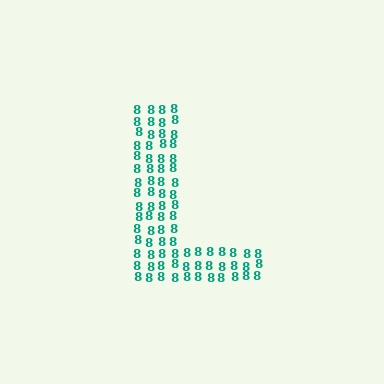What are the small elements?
The small elements are digit 8's.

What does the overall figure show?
The overall figure shows the letter L.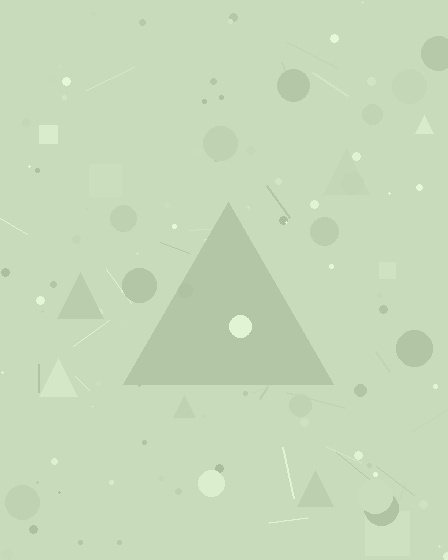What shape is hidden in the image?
A triangle is hidden in the image.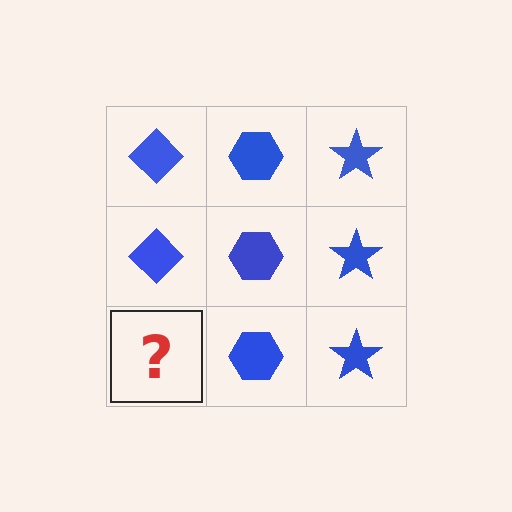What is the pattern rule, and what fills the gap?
The rule is that each column has a consistent shape. The gap should be filled with a blue diamond.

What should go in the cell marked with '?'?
The missing cell should contain a blue diamond.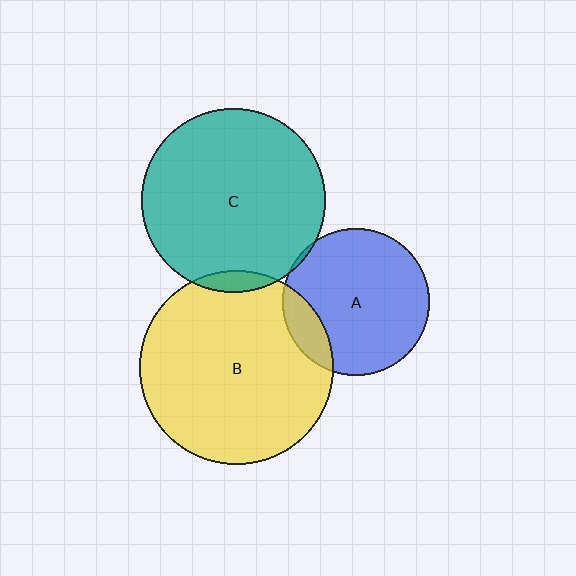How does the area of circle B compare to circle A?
Approximately 1.7 times.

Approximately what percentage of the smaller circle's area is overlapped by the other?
Approximately 15%.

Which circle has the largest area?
Circle B (yellow).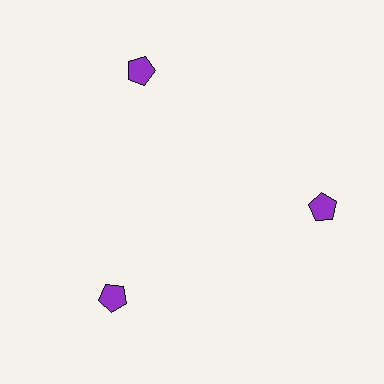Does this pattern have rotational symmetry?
Yes, this pattern has 3-fold rotational symmetry. It looks the same after rotating 120 degrees around the center.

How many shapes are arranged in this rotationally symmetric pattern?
There are 3 shapes, arranged in 3 groups of 1.